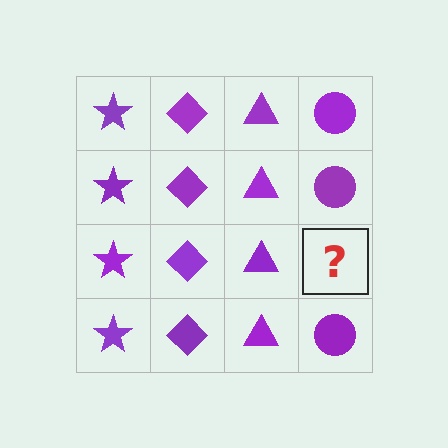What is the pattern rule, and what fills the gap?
The rule is that each column has a consistent shape. The gap should be filled with a purple circle.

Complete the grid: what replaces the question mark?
The question mark should be replaced with a purple circle.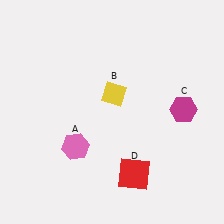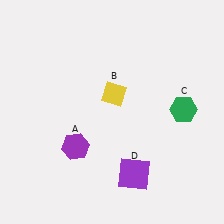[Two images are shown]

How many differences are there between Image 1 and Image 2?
There are 3 differences between the two images.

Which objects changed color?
A changed from pink to purple. C changed from magenta to green. D changed from red to purple.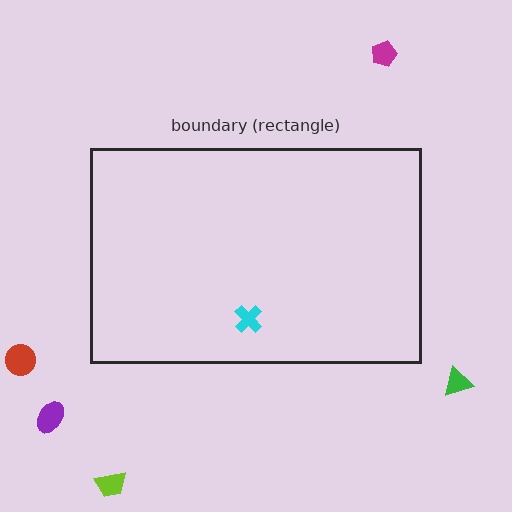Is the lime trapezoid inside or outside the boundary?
Outside.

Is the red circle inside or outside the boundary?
Outside.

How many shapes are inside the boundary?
1 inside, 5 outside.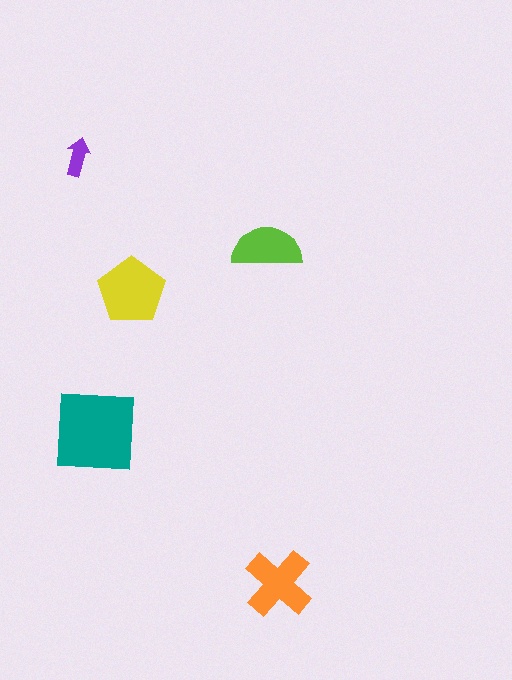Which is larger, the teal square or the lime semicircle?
The teal square.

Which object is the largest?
The teal square.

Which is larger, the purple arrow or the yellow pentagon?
The yellow pentagon.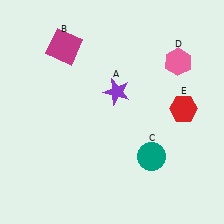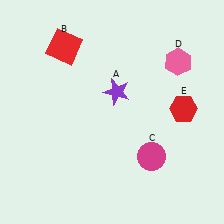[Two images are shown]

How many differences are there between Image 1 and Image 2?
There are 2 differences between the two images.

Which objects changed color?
B changed from magenta to red. C changed from teal to magenta.